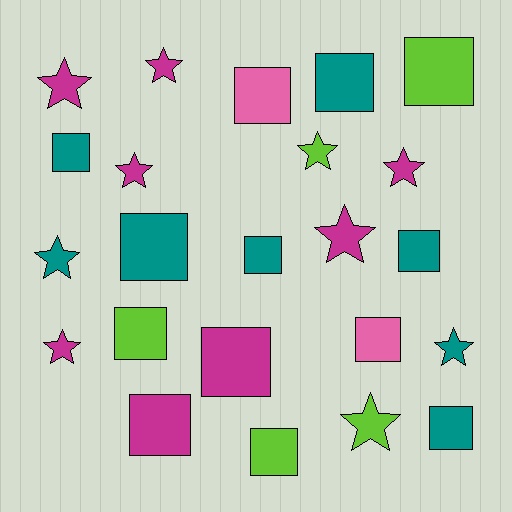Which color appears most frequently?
Magenta, with 8 objects.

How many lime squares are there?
There are 3 lime squares.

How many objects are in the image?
There are 23 objects.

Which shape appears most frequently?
Square, with 13 objects.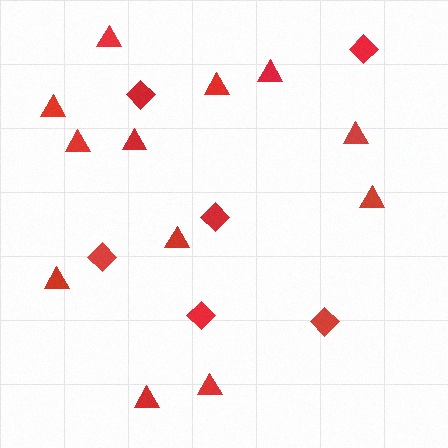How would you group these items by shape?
There are 2 groups: one group of triangles (12) and one group of diamonds (6).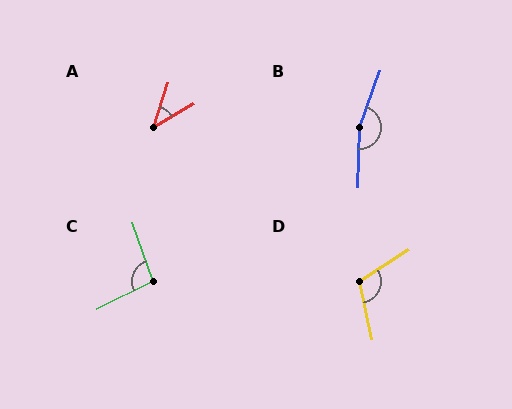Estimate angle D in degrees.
Approximately 111 degrees.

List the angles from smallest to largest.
A (42°), C (97°), D (111°), B (162°).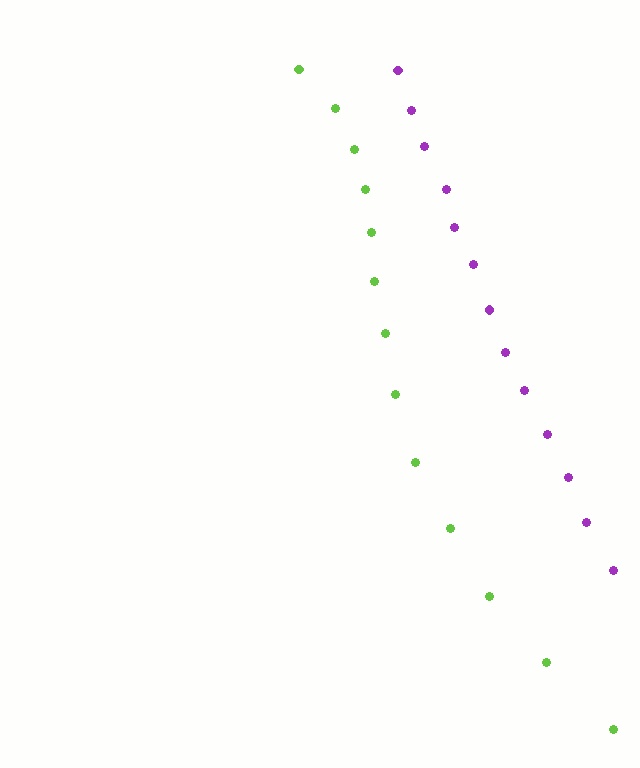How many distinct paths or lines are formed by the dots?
There are 2 distinct paths.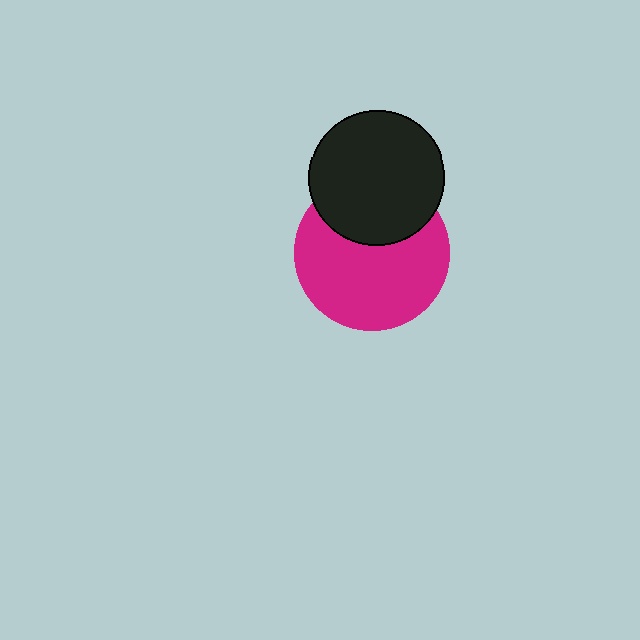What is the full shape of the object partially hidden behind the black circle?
The partially hidden object is a magenta circle.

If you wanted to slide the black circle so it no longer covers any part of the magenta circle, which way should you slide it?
Slide it up — that is the most direct way to separate the two shapes.